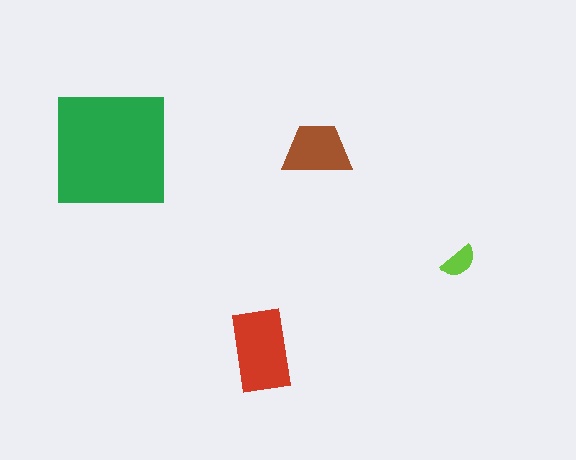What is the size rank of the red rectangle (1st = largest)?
2nd.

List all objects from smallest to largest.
The lime semicircle, the brown trapezoid, the red rectangle, the green square.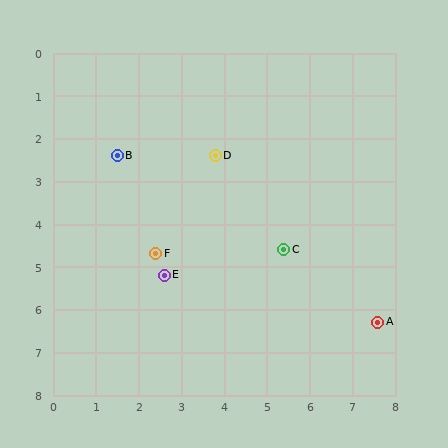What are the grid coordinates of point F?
Point F is at approximately (2.4, 4.7).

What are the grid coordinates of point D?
Point D is at approximately (3.8, 2.4).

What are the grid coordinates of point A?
Point A is at approximately (7.6, 6.3).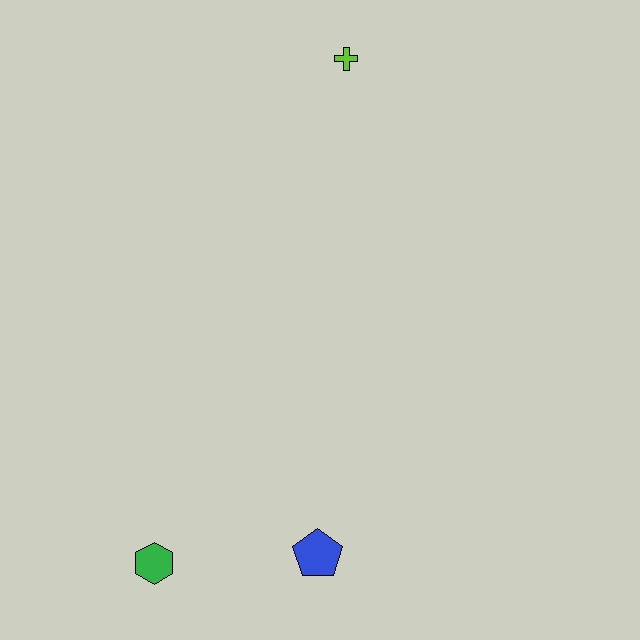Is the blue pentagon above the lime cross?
No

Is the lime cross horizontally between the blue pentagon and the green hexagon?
No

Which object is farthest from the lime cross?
The green hexagon is farthest from the lime cross.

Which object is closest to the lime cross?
The blue pentagon is closest to the lime cross.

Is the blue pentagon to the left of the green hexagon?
No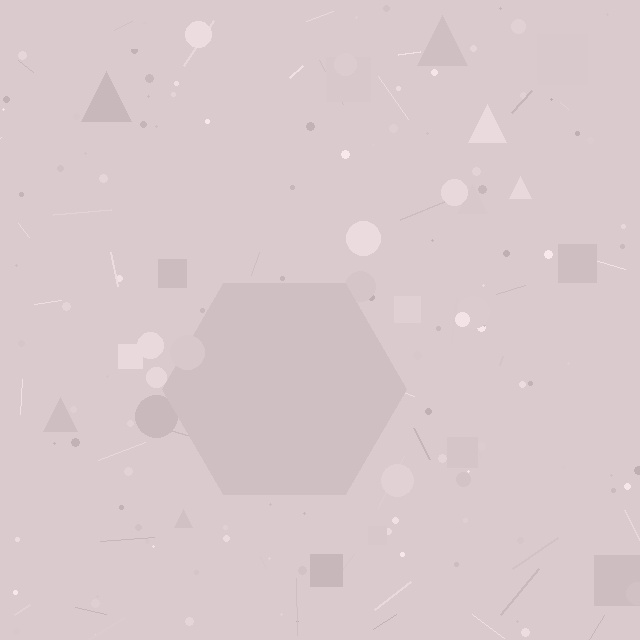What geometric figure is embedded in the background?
A hexagon is embedded in the background.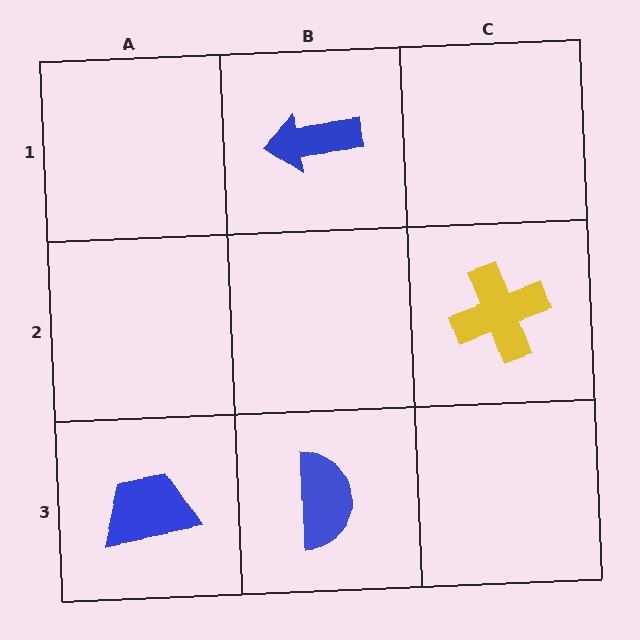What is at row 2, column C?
A yellow cross.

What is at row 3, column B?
A blue semicircle.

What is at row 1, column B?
A blue arrow.